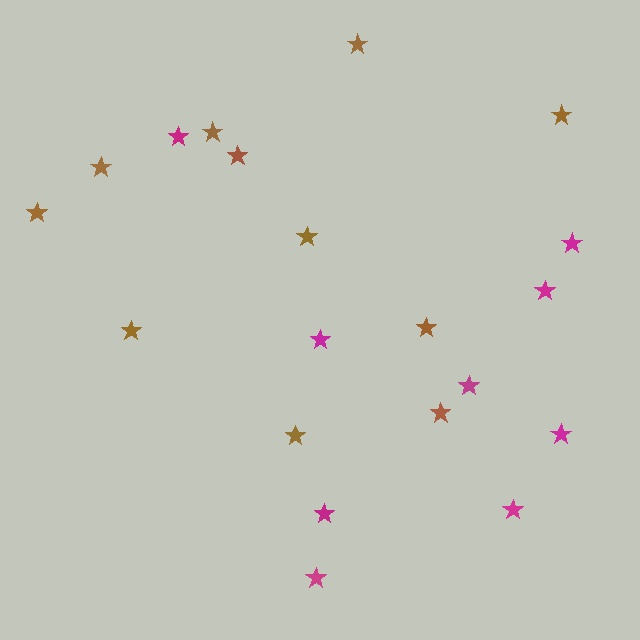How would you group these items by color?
There are 2 groups: one group of brown stars (11) and one group of magenta stars (9).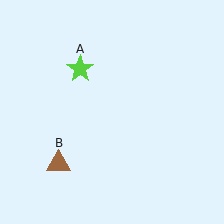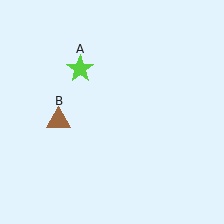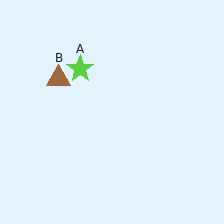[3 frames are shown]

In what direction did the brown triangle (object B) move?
The brown triangle (object B) moved up.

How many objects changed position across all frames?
1 object changed position: brown triangle (object B).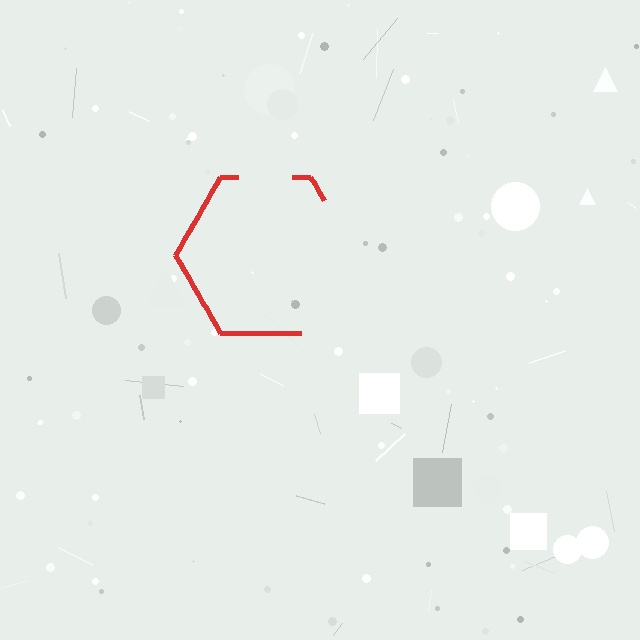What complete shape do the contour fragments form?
The contour fragments form a hexagon.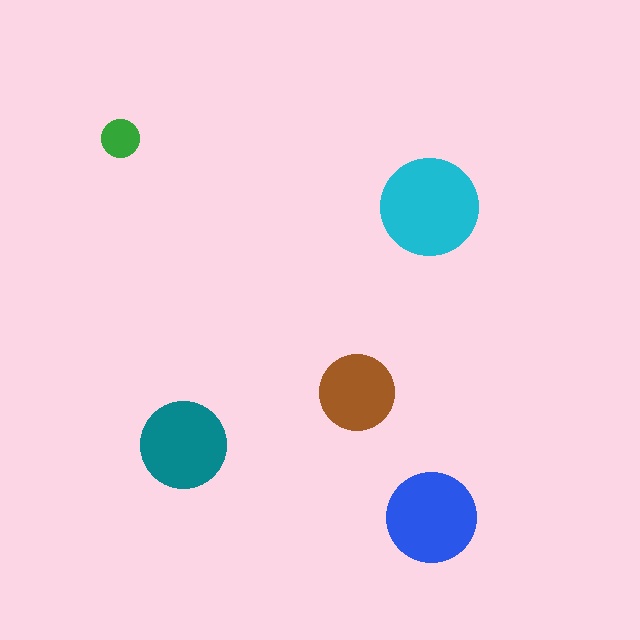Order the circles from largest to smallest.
the cyan one, the blue one, the teal one, the brown one, the green one.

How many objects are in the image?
There are 5 objects in the image.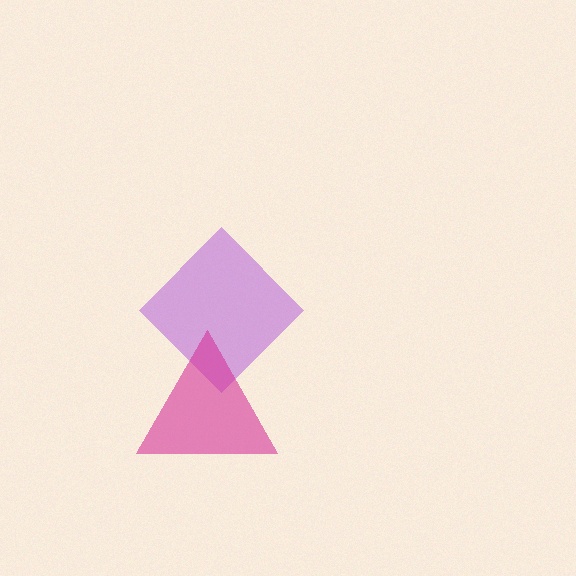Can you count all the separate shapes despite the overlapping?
Yes, there are 2 separate shapes.